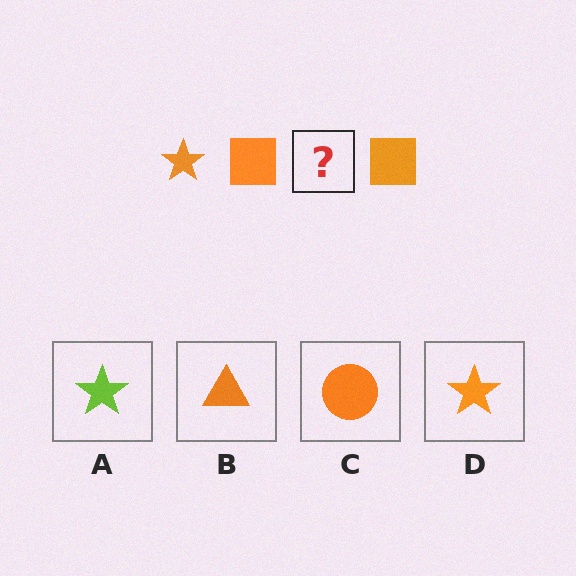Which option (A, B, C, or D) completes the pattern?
D.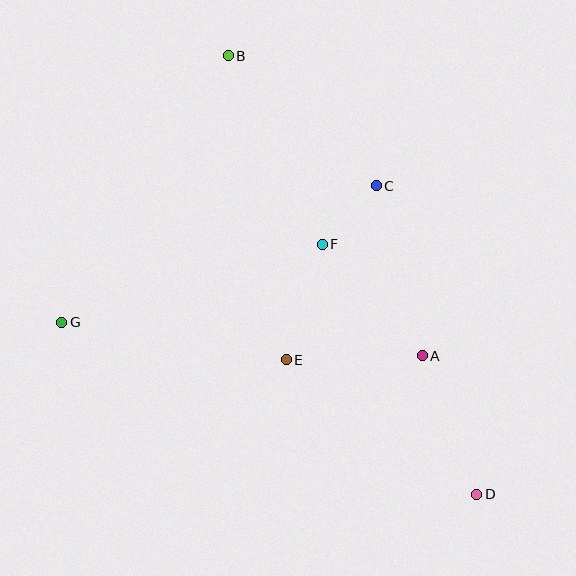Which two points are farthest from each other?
Points B and D are farthest from each other.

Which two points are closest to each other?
Points C and F are closest to each other.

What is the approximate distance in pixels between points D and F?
The distance between D and F is approximately 294 pixels.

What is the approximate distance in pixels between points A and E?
The distance between A and E is approximately 136 pixels.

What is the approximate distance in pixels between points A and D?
The distance between A and D is approximately 149 pixels.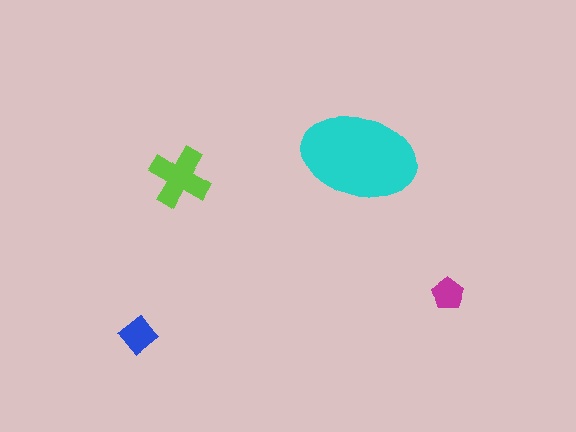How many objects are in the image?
There are 4 objects in the image.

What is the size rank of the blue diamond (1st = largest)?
3rd.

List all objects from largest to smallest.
The cyan ellipse, the lime cross, the blue diamond, the magenta pentagon.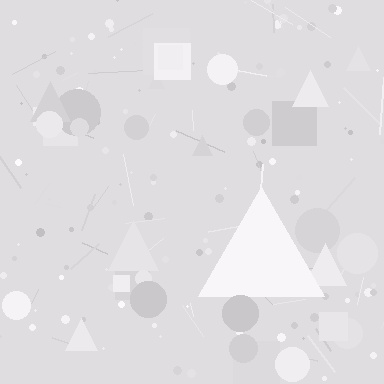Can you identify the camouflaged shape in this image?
The camouflaged shape is a triangle.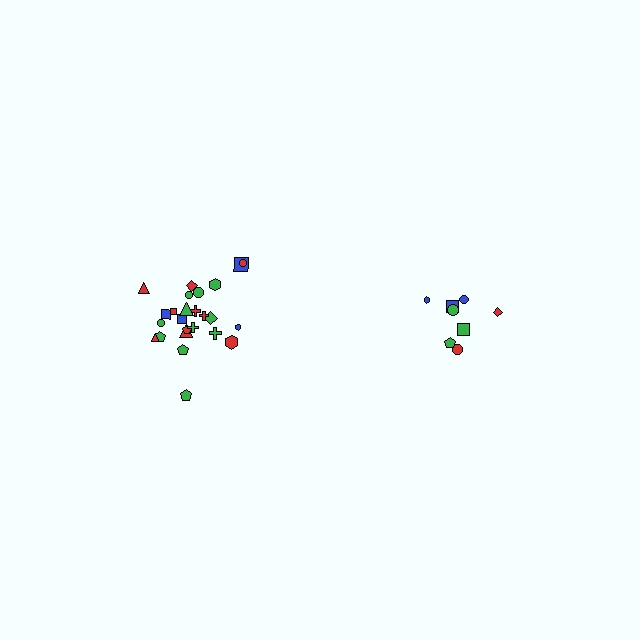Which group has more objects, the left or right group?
The left group.